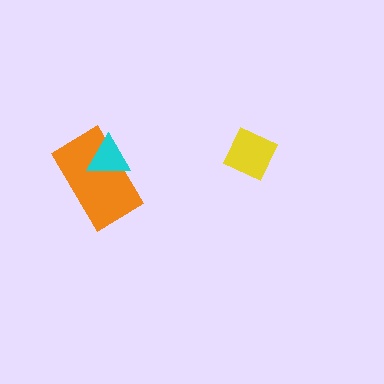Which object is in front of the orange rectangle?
The cyan triangle is in front of the orange rectangle.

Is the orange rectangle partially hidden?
Yes, it is partially covered by another shape.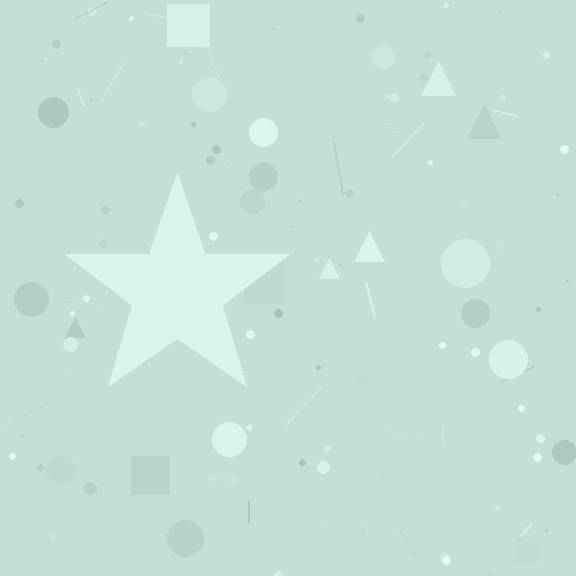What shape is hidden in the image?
A star is hidden in the image.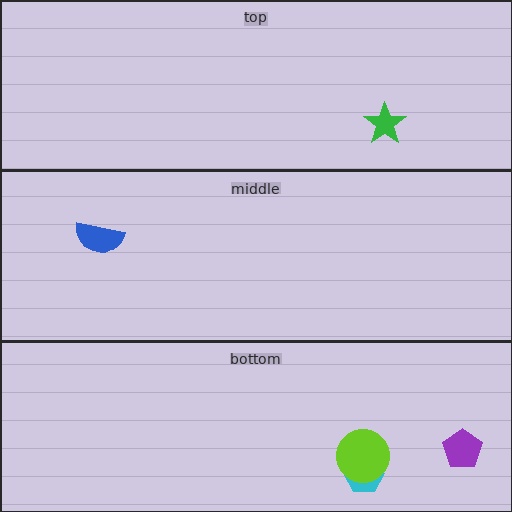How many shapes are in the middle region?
1.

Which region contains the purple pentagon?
The bottom region.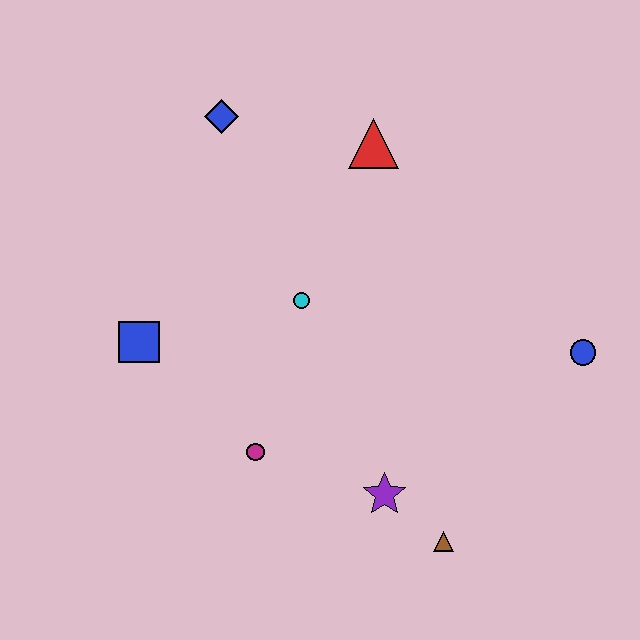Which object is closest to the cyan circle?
The magenta circle is closest to the cyan circle.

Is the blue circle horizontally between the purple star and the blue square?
No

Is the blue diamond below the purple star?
No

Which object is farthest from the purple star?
The blue diamond is farthest from the purple star.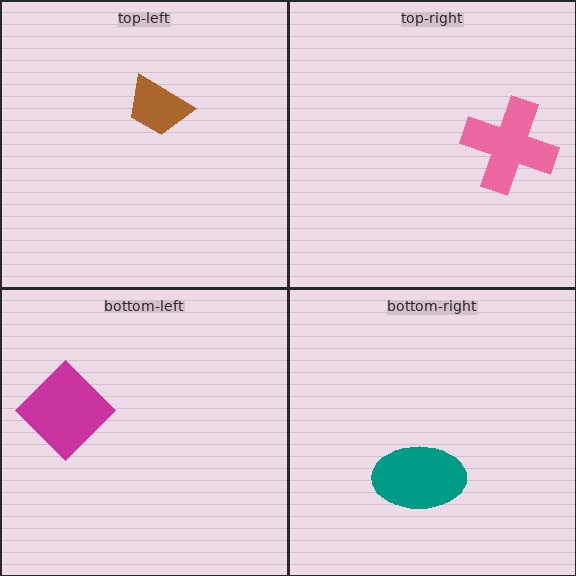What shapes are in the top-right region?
The pink cross.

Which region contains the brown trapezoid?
The top-left region.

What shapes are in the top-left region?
The brown trapezoid.